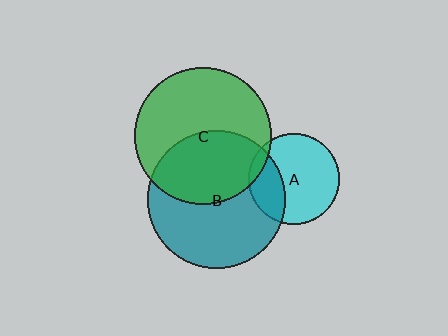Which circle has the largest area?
Circle B (teal).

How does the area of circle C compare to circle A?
Approximately 2.3 times.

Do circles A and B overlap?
Yes.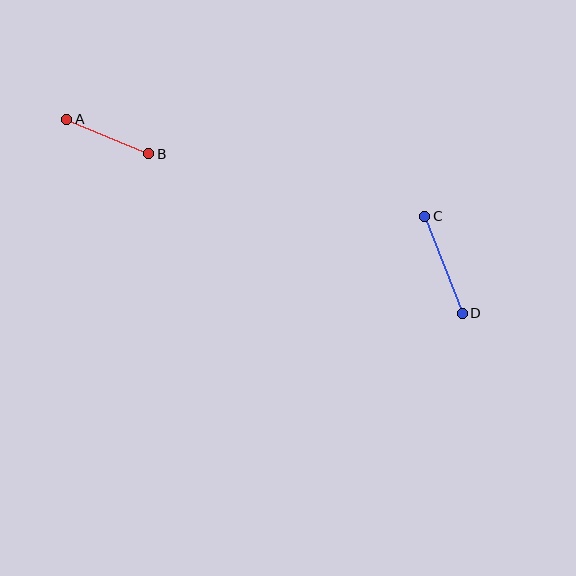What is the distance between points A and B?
The distance is approximately 89 pixels.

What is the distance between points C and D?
The distance is approximately 104 pixels.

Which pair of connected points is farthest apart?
Points C and D are farthest apart.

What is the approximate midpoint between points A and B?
The midpoint is at approximately (108, 137) pixels.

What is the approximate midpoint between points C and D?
The midpoint is at approximately (444, 265) pixels.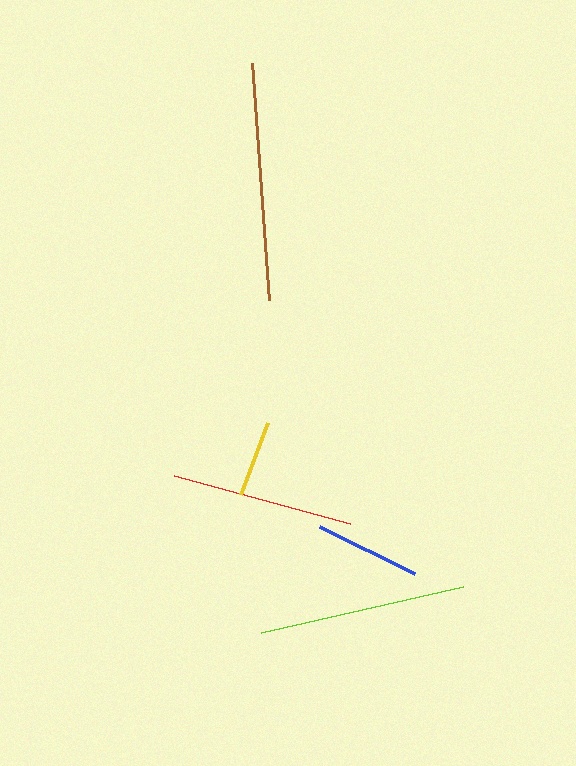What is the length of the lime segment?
The lime segment is approximately 207 pixels long.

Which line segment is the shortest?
The yellow line is the shortest at approximately 76 pixels.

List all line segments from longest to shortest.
From longest to shortest: brown, lime, red, blue, yellow.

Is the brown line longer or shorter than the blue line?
The brown line is longer than the blue line.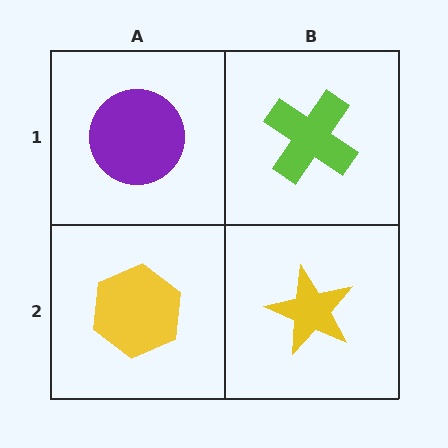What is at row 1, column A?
A purple circle.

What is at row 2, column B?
A yellow star.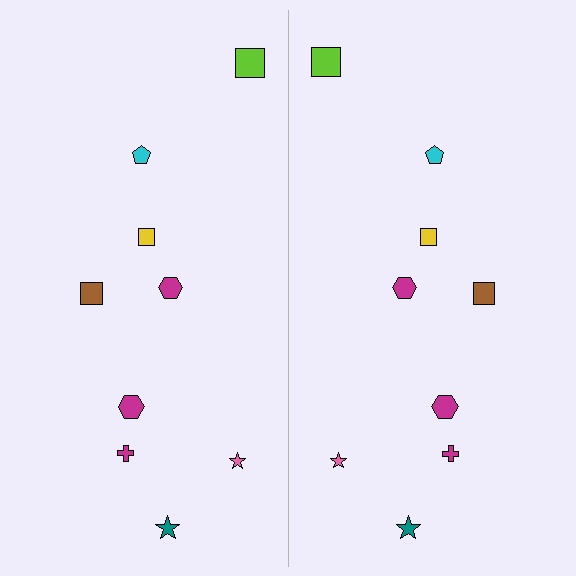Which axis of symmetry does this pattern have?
The pattern has a vertical axis of symmetry running through the center of the image.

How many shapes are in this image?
There are 18 shapes in this image.